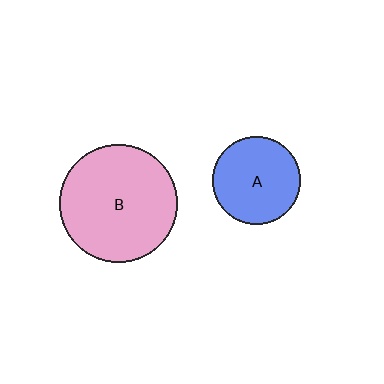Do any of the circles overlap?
No, none of the circles overlap.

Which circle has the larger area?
Circle B (pink).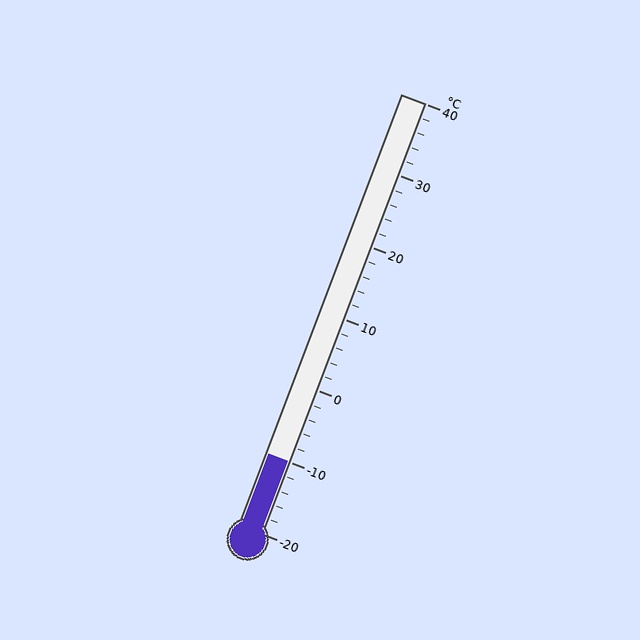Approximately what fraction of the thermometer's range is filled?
The thermometer is filled to approximately 15% of its range.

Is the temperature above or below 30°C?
The temperature is below 30°C.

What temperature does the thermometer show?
The thermometer shows approximately -10°C.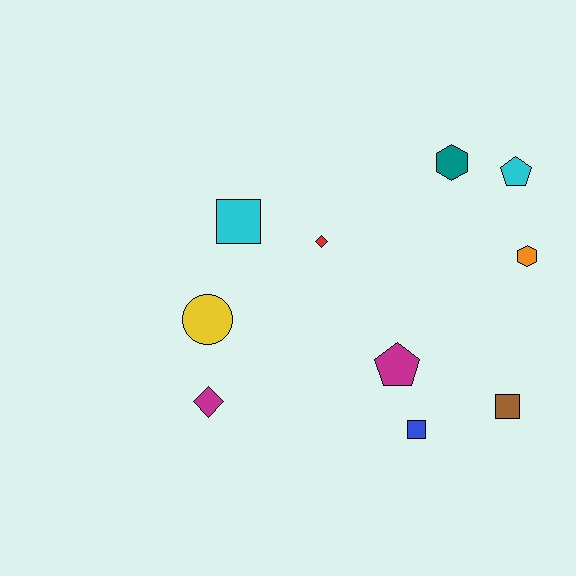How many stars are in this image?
There are no stars.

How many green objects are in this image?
There are no green objects.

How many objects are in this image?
There are 10 objects.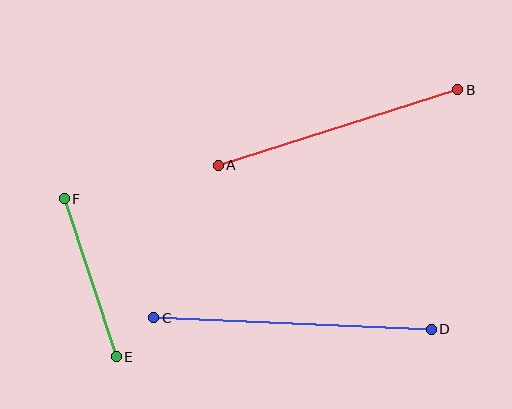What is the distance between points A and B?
The distance is approximately 251 pixels.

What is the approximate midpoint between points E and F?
The midpoint is at approximately (90, 278) pixels.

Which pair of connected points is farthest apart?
Points C and D are farthest apart.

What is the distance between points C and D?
The distance is approximately 278 pixels.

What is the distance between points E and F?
The distance is approximately 166 pixels.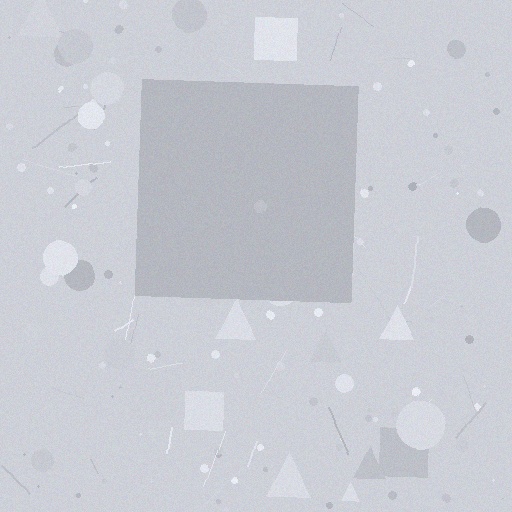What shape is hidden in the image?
A square is hidden in the image.